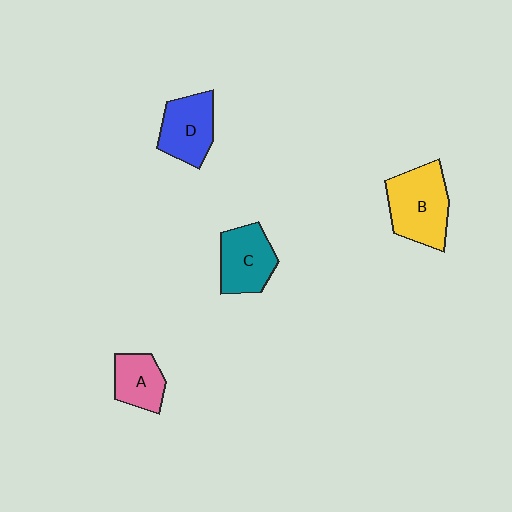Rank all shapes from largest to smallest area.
From largest to smallest: B (yellow), C (teal), D (blue), A (pink).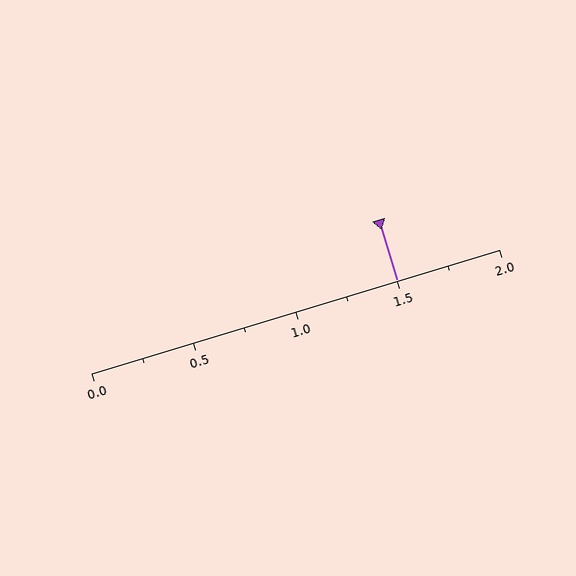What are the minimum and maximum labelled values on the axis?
The axis runs from 0.0 to 2.0.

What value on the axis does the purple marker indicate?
The marker indicates approximately 1.5.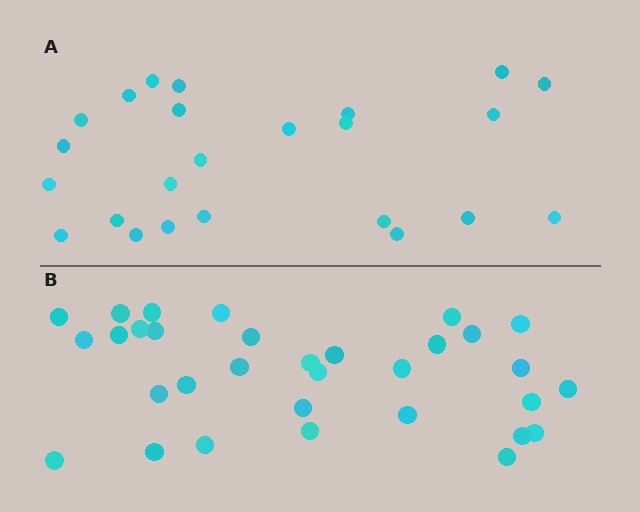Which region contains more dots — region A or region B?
Region B (the bottom region) has more dots.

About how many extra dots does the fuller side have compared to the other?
Region B has roughly 8 or so more dots than region A.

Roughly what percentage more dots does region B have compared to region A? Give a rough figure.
About 35% more.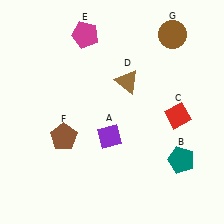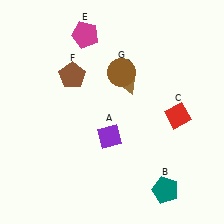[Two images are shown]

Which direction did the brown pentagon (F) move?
The brown pentagon (F) moved up.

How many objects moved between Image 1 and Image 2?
3 objects moved between the two images.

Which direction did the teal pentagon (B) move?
The teal pentagon (B) moved down.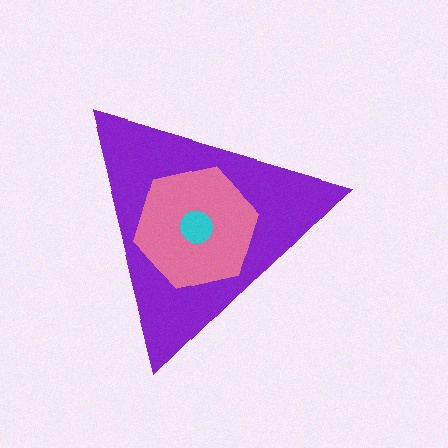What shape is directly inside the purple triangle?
The pink hexagon.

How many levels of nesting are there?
3.